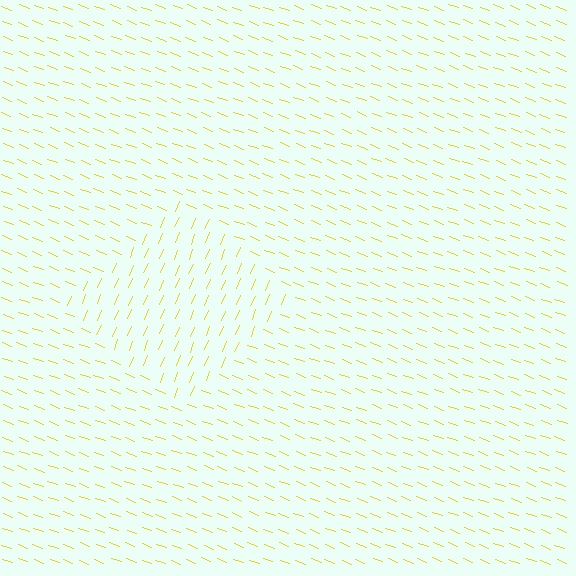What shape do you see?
I see a diamond.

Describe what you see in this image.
The image is filled with small yellow line segments. A diamond region in the image has lines oriented differently from the surrounding lines, creating a visible texture boundary.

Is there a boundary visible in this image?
Yes, there is a texture boundary formed by a change in line orientation.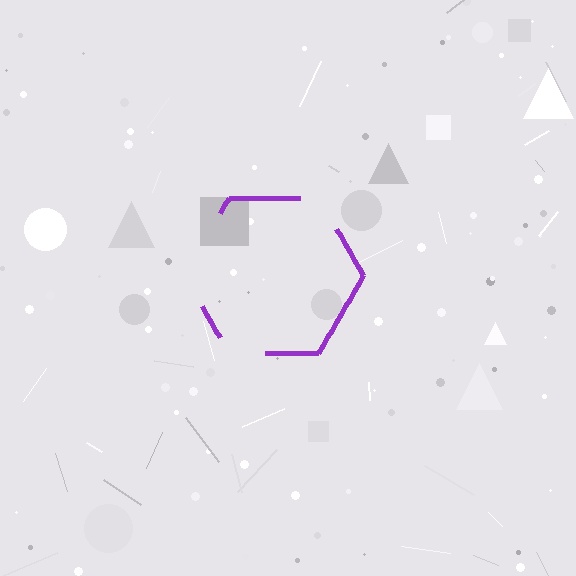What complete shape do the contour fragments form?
The contour fragments form a hexagon.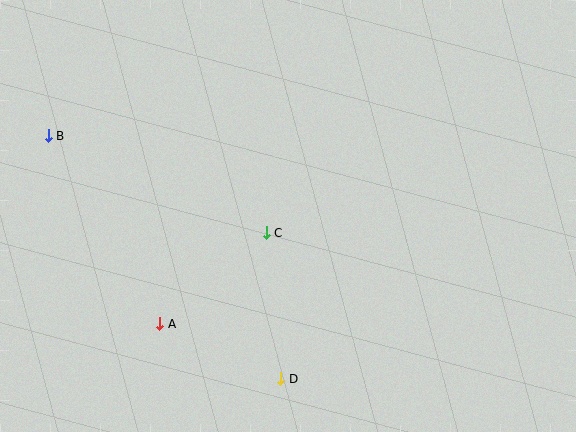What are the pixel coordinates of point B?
Point B is at (48, 136).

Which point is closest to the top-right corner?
Point C is closest to the top-right corner.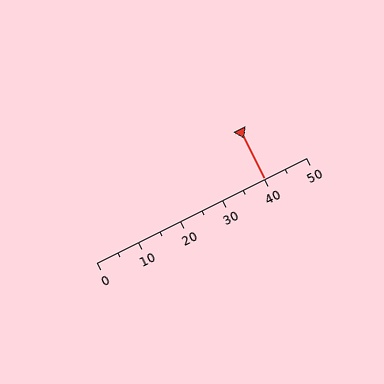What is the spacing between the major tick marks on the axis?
The major ticks are spaced 10 apart.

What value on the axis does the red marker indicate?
The marker indicates approximately 40.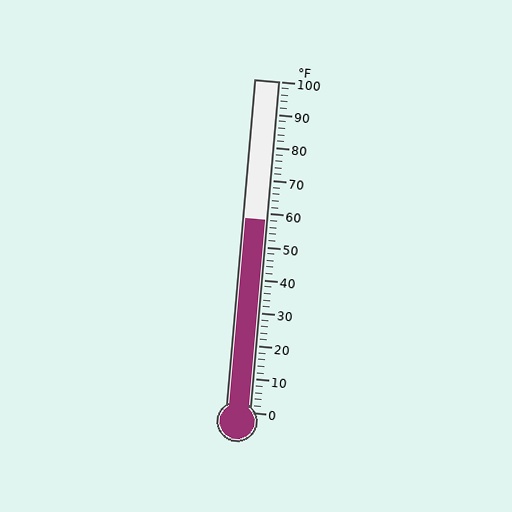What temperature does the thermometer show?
The thermometer shows approximately 58°F.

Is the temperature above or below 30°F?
The temperature is above 30°F.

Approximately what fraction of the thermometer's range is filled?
The thermometer is filled to approximately 60% of its range.